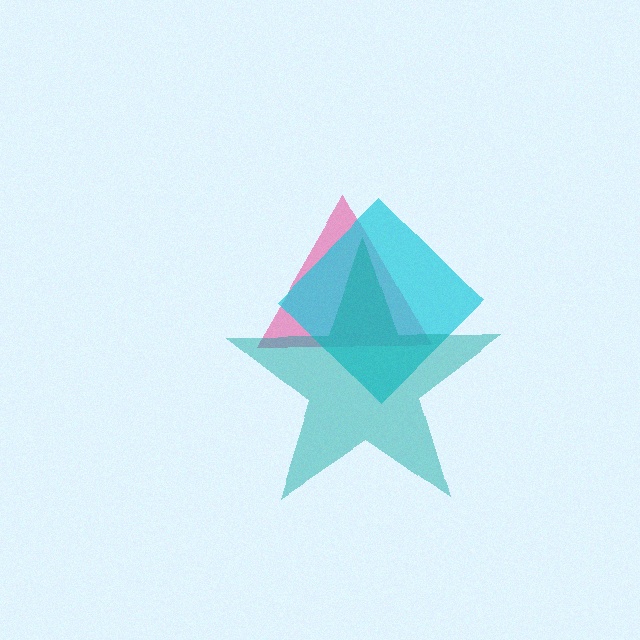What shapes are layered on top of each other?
The layered shapes are: a pink triangle, a cyan diamond, a teal star.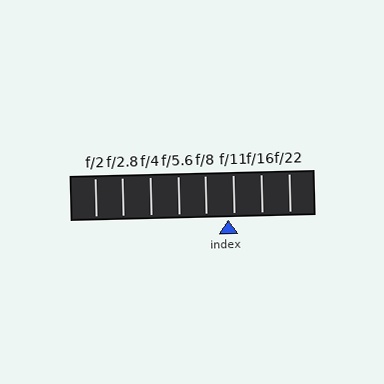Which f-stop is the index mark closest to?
The index mark is closest to f/11.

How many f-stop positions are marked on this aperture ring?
There are 8 f-stop positions marked.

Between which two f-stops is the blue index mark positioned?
The index mark is between f/8 and f/11.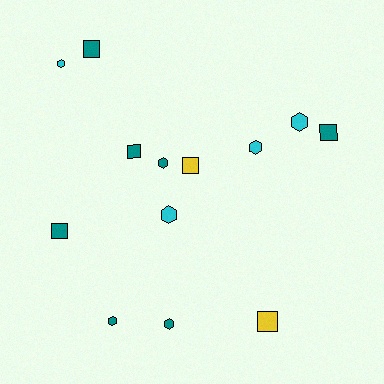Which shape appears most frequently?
Hexagon, with 7 objects.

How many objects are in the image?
There are 13 objects.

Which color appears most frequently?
Teal, with 7 objects.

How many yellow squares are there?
There are 2 yellow squares.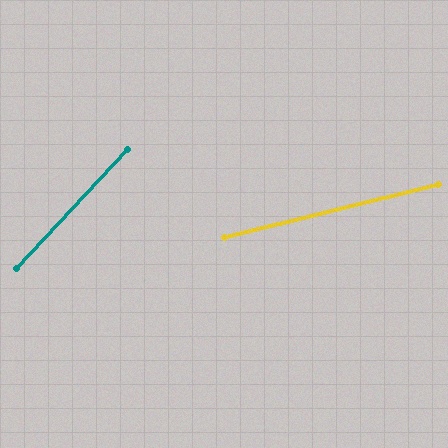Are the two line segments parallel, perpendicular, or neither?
Neither parallel nor perpendicular — they differ by about 33°.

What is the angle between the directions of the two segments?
Approximately 33 degrees.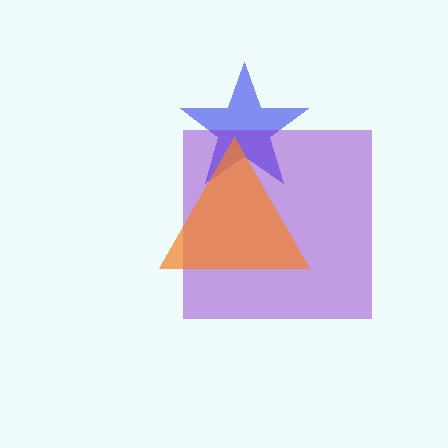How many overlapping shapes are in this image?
There are 3 overlapping shapes in the image.